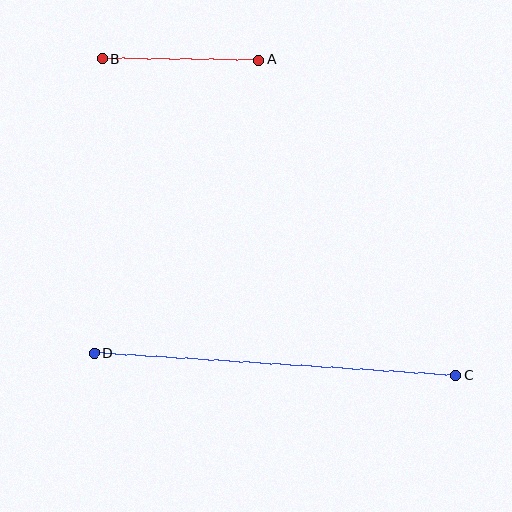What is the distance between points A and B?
The distance is approximately 157 pixels.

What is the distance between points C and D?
The distance is approximately 362 pixels.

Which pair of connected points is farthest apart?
Points C and D are farthest apart.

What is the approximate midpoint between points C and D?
The midpoint is at approximately (275, 364) pixels.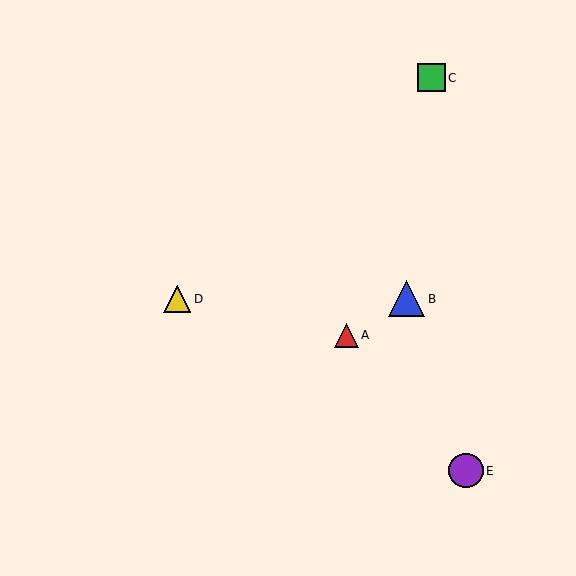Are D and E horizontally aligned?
No, D is at y≈299 and E is at y≈471.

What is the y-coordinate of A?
Object A is at y≈335.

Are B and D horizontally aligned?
Yes, both are at y≈299.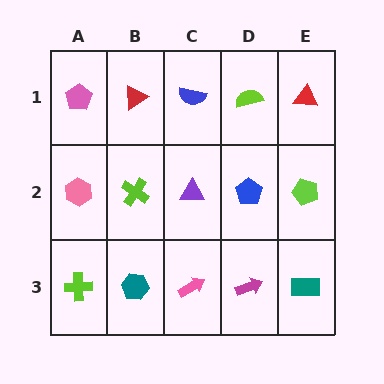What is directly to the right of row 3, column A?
A teal hexagon.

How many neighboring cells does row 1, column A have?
2.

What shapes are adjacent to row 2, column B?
A red triangle (row 1, column B), a teal hexagon (row 3, column B), a pink hexagon (row 2, column A), a purple triangle (row 2, column C).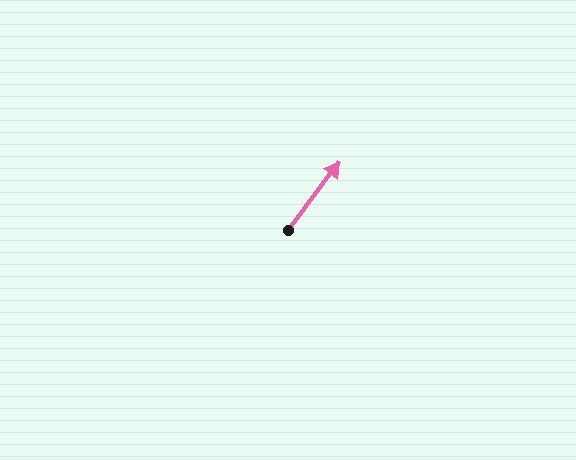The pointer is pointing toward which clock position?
Roughly 1 o'clock.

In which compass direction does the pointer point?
Northeast.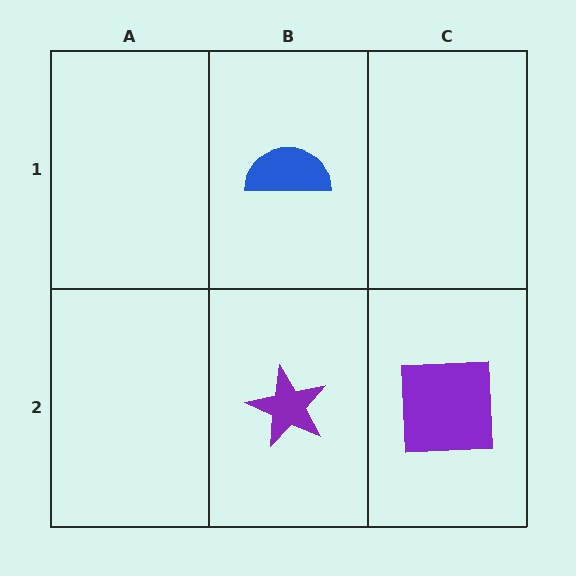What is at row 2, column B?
A purple star.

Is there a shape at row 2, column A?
No, that cell is empty.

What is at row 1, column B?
A blue semicircle.